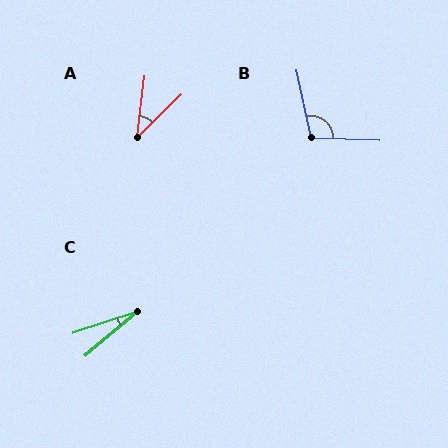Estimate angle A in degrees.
Approximately 38 degrees.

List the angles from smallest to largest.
C (22°), A (38°), B (105°).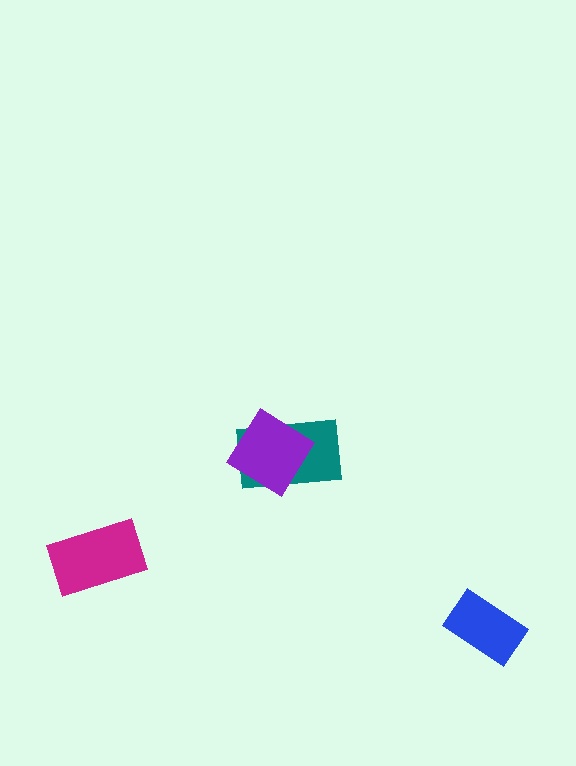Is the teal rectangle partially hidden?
Yes, it is partially covered by another shape.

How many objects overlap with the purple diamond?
1 object overlaps with the purple diamond.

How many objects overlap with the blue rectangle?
0 objects overlap with the blue rectangle.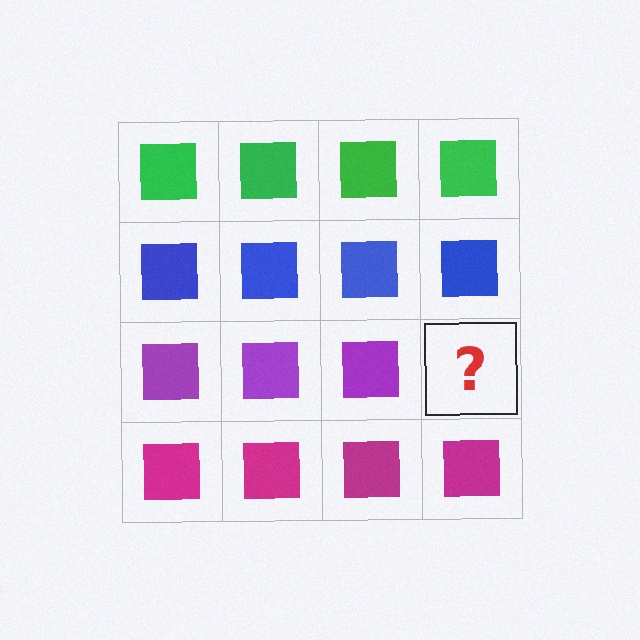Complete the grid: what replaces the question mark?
The question mark should be replaced with a purple square.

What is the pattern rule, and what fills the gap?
The rule is that each row has a consistent color. The gap should be filled with a purple square.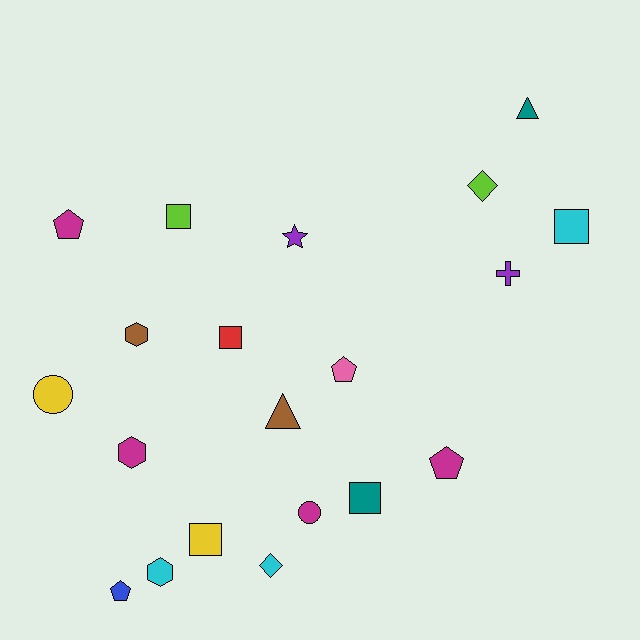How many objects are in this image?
There are 20 objects.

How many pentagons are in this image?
There are 4 pentagons.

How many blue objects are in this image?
There is 1 blue object.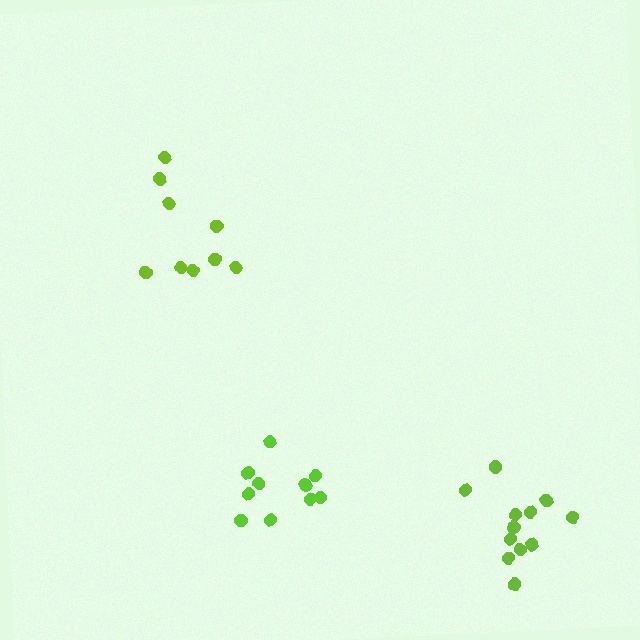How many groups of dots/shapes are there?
There are 3 groups.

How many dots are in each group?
Group 1: 10 dots, Group 2: 12 dots, Group 3: 9 dots (31 total).